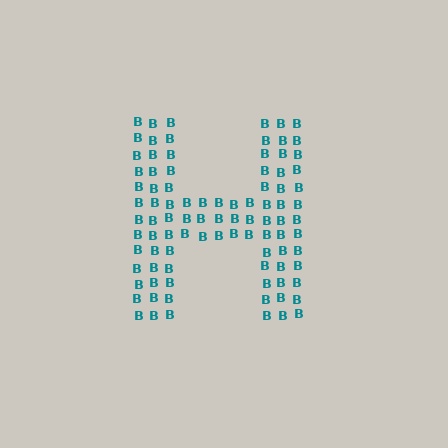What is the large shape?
The large shape is the letter H.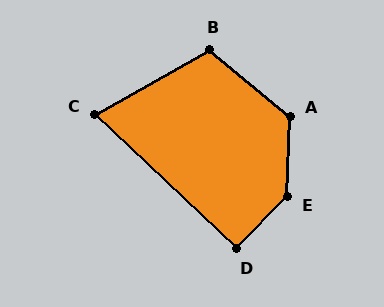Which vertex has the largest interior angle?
E, at approximately 137 degrees.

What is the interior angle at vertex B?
Approximately 111 degrees (obtuse).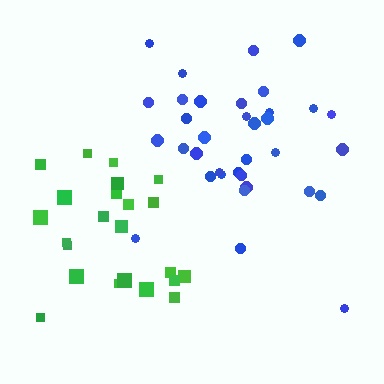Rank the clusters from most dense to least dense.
blue, green.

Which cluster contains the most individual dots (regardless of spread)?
Blue (35).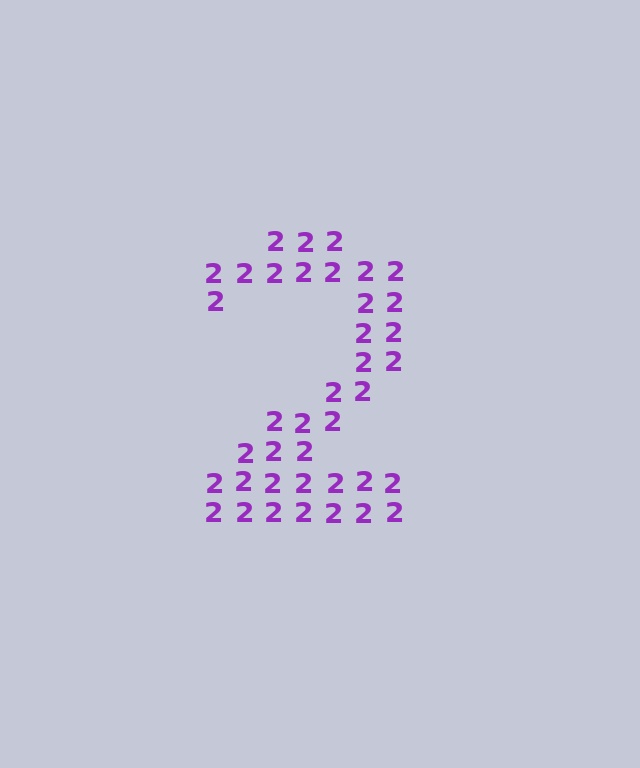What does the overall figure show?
The overall figure shows the digit 2.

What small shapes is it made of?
It is made of small digit 2's.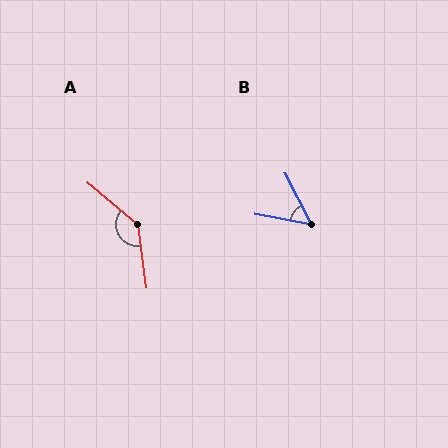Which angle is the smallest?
B, at approximately 52 degrees.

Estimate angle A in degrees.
Approximately 138 degrees.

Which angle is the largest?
A, at approximately 138 degrees.